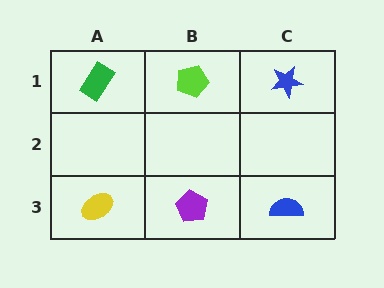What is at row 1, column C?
A blue star.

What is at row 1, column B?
A lime pentagon.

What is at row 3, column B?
A purple pentagon.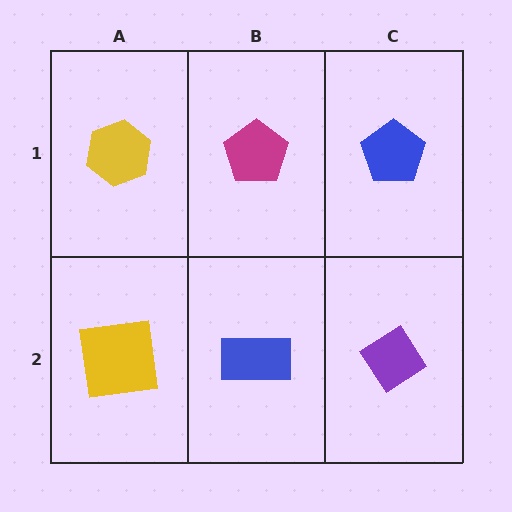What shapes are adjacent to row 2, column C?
A blue pentagon (row 1, column C), a blue rectangle (row 2, column B).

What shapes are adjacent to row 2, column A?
A yellow hexagon (row 1, column A), a blue rectangle (row 2, column B).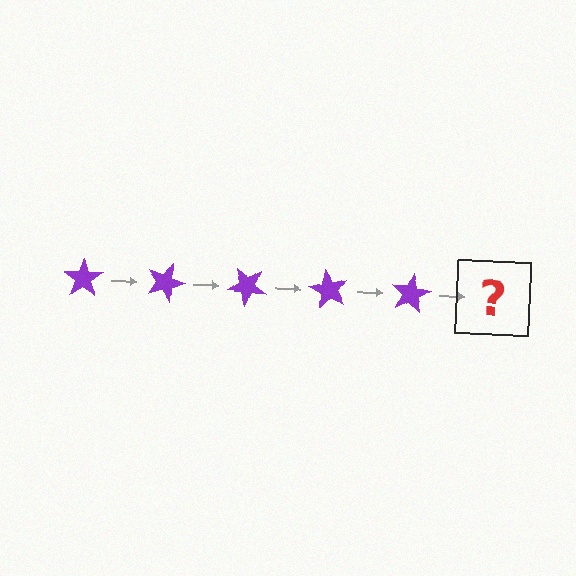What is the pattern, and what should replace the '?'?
The pattern is that the star rotates 20 degrees each step. The '?' should be a purple star rotated 100 degrees.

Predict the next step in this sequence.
The next step is a purple star rotated 100 degrees.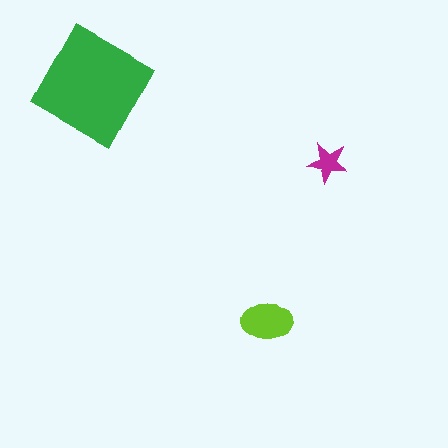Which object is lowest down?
The lime ellipse is bottommost.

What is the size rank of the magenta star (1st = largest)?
3rd.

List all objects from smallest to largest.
The magenta star, the lime ellipse, the green diamond.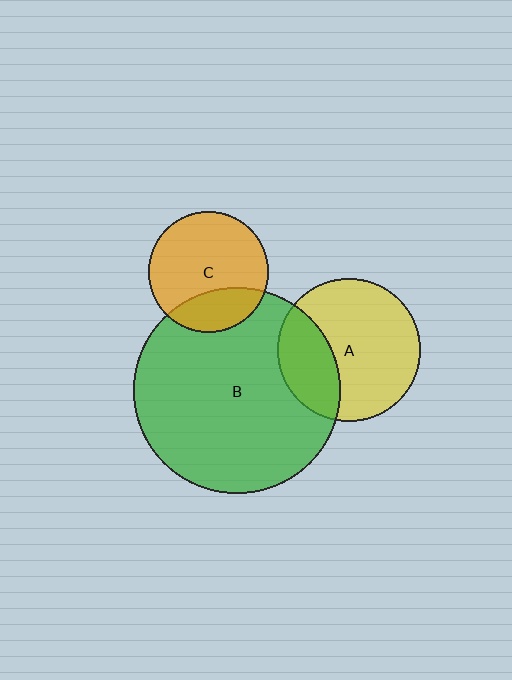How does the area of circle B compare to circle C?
Approximately 2.9 times.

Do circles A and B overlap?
Yes.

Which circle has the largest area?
Circle B (green).